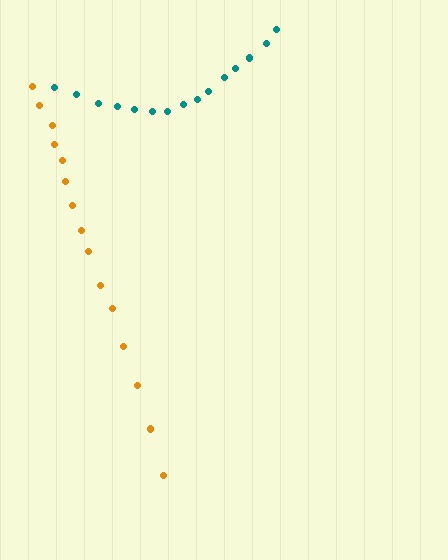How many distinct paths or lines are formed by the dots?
There are 2 distinct paths.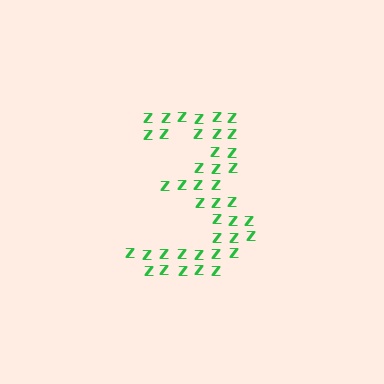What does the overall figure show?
The overall figure shows the digit 3.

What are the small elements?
The small elements are letter Z's.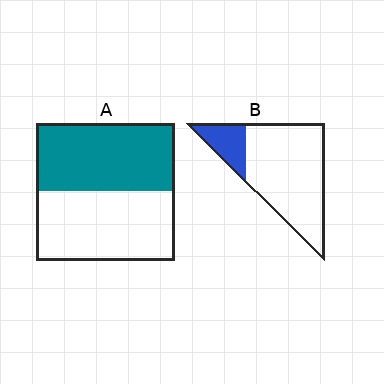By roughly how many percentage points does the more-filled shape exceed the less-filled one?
By roughly 30 percentage points (A over B).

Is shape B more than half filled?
No.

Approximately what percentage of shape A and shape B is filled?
A is approximately 50% and B is approximately 20%.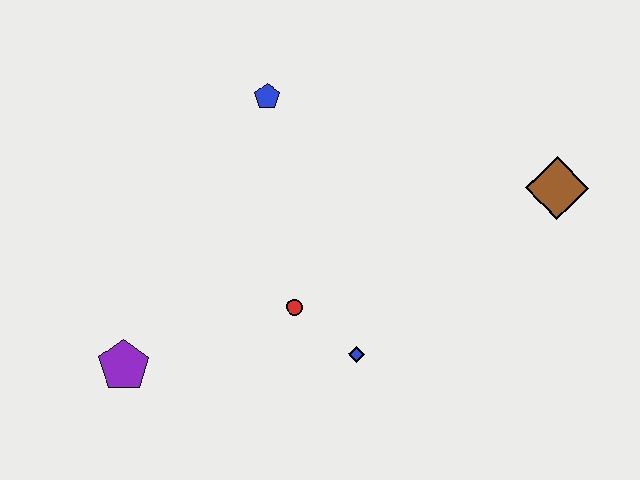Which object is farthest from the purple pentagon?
The brown diamond is farthest from the purple pentagon.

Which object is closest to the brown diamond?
The blue diamond is closest to the brown diamond.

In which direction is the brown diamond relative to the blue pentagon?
The brown diamond is to the right of the blue pentagon.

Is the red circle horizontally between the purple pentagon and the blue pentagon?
No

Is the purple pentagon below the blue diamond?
Yes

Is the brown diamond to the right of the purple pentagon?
Yes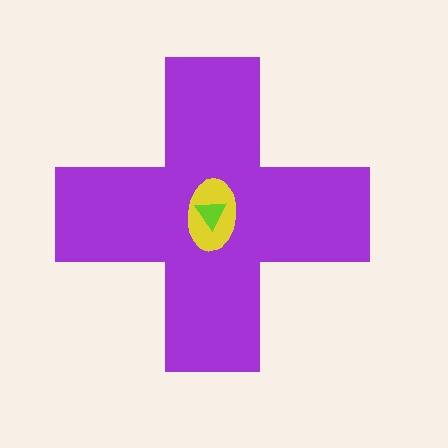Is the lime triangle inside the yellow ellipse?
Yes.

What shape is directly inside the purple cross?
The yellow ellipse.